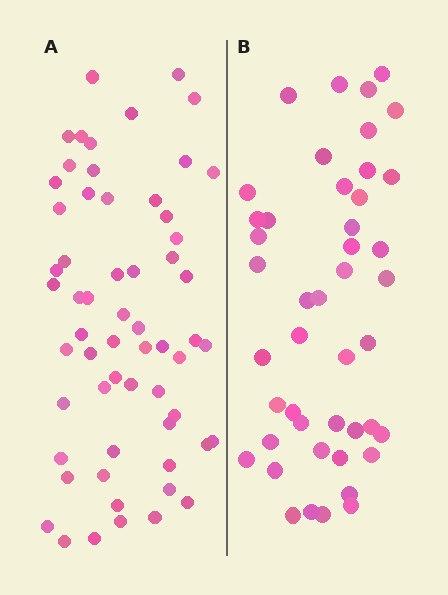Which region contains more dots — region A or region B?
Region A (the left region) has more dots.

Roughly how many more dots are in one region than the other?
Region A has approximately 15 more dots than region B.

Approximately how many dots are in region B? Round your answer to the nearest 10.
About 40 dots. (The exact count is 45, which rounds to 40.)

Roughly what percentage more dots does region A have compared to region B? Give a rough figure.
About 35% more.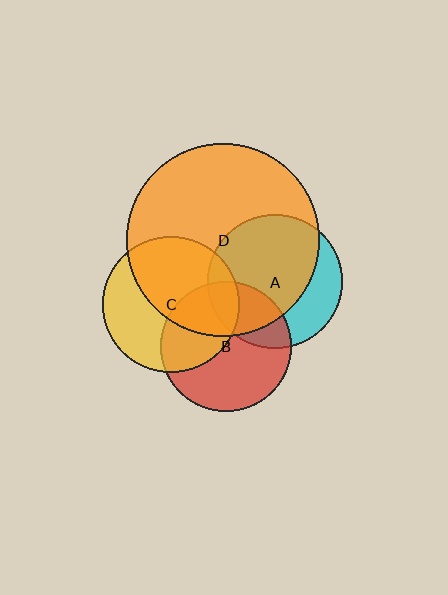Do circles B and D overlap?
Yes.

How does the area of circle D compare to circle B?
Approximately 2.2 times.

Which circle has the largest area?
Circle D (orange).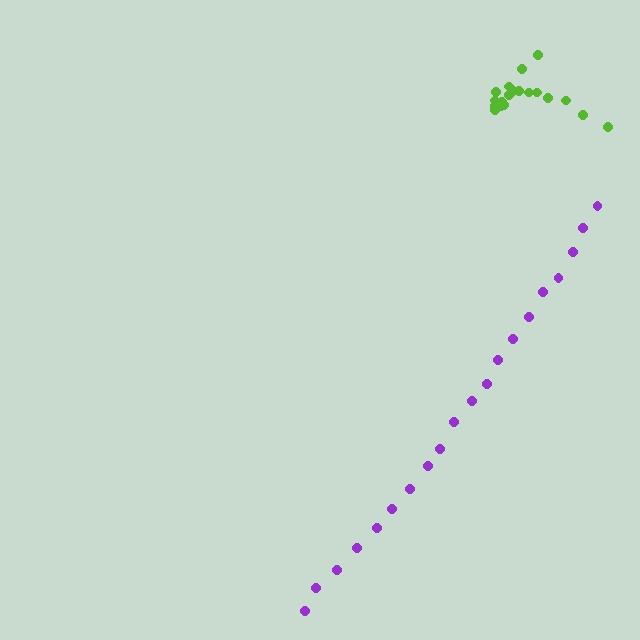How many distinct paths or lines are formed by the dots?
There are 2 distinct paths.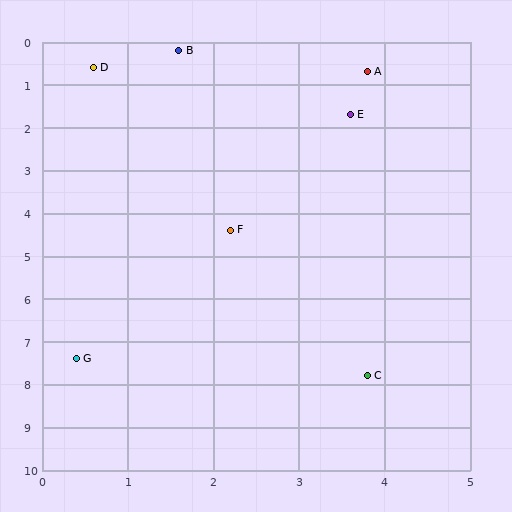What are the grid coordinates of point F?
Point F is at approximately (2.2, 4.4).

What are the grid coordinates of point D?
Point D is at approximately (0.6, 0.6).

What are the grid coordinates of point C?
Point C is at approximately (3.8, 7.8).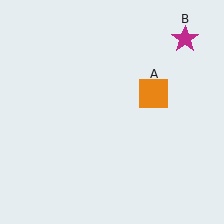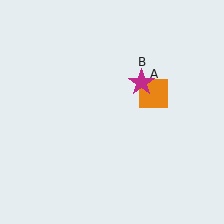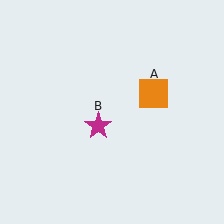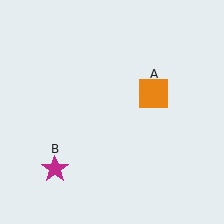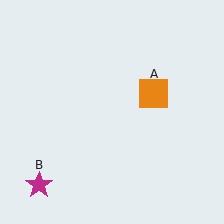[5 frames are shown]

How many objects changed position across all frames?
1 object changed position: magenta star (object B).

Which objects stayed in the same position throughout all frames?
Orange square (object A) remained stationary.